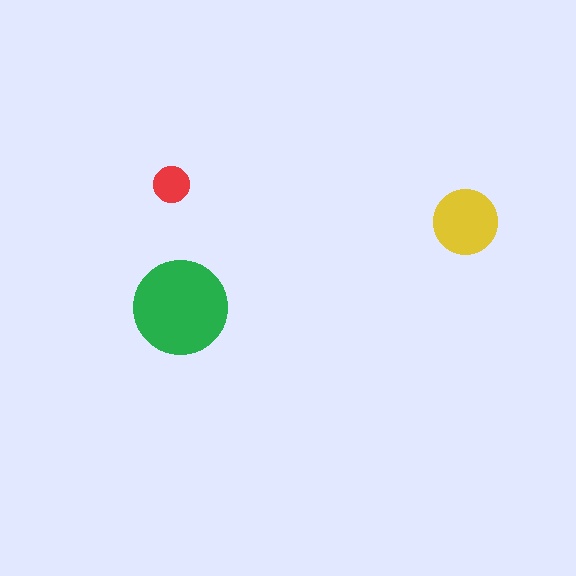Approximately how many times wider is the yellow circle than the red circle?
About 2 times wider.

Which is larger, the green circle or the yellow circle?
The green one.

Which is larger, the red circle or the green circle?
The green one.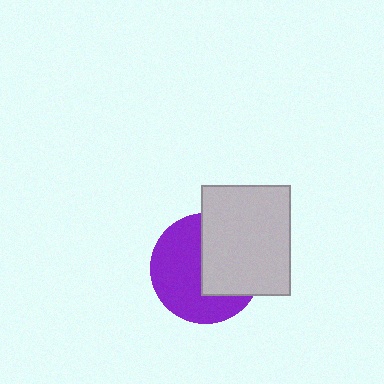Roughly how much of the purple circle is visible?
About half of it is visible (roughly 57%).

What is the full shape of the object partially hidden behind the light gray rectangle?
The partially hidden object is a purple circle.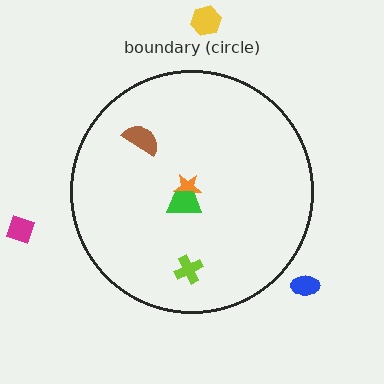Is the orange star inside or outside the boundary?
Inside.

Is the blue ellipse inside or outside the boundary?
Outside.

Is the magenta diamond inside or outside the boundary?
Outside.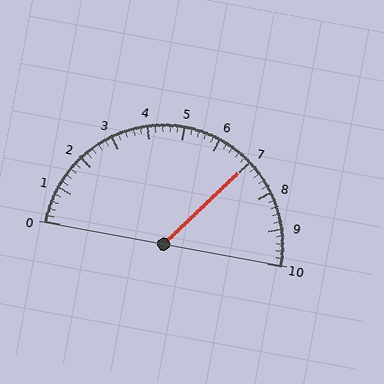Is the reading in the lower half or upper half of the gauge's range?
The reading is in the upper half of the range (0 to 10).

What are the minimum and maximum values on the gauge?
The gauge ranges from 0 to 10.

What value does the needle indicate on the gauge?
The needle indicates approximately 7.0.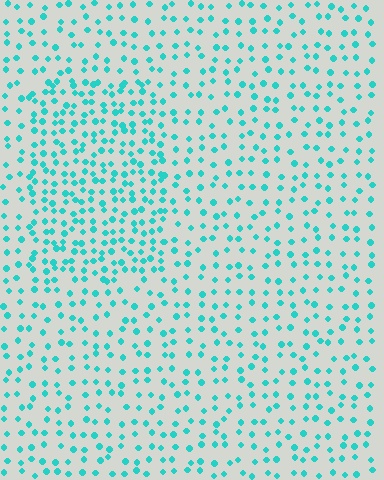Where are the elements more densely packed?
The elements are more densely packed inside the rectangle boundary.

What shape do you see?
I see a rectangle.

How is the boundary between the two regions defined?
The boundary is defined by a change in element density (approximately 1.7x ratio). All elements are the same color, size, and shape.